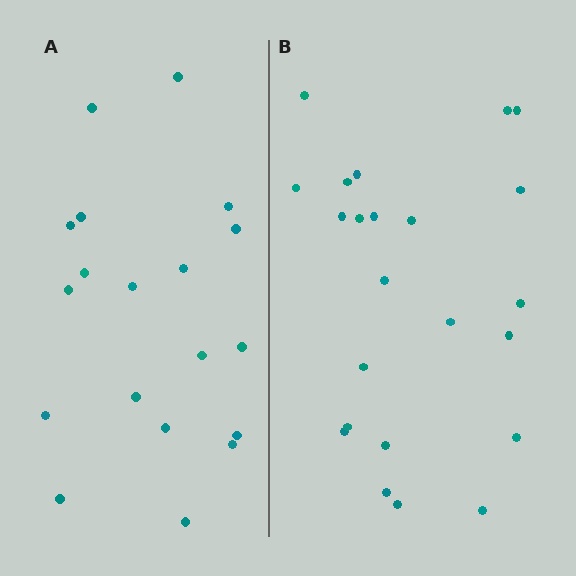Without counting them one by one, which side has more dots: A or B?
Region B (the right region) has more dots.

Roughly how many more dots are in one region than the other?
Region B has about 4 more dots than region A.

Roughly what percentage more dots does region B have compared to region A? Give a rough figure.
About 20% more.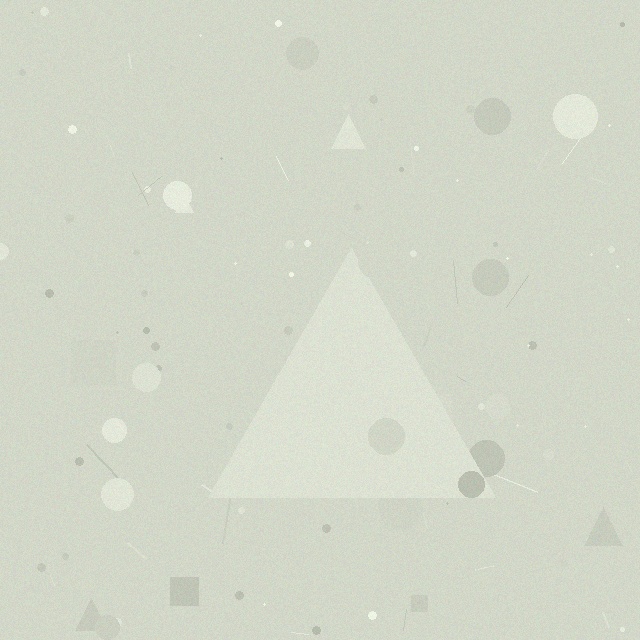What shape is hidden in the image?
A triangle is hidden in the image.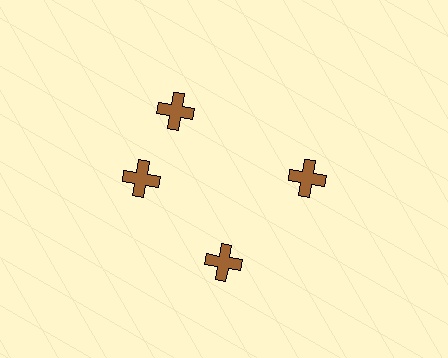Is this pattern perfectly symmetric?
No. The 4 brown crosses are arranged in a ring, but one element near the 12 o'clock position is rotated out of alignment along the ring, breaking the 4-fold rotational symmetry.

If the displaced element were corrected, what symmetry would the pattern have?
It would have 4-fold rotational symmetry — the pattern would map onto itself every 90 degrees.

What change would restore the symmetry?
The symmetry would be restored by rotating it back into even spacing with its neighbors so that all 4 crosses sit at equal angles and equal distance from the center.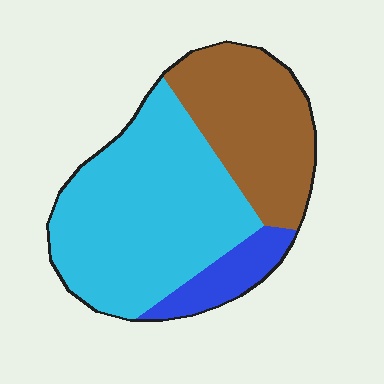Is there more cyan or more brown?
Cyan.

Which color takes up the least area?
Blue, at roughly 10%.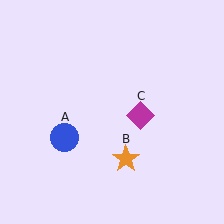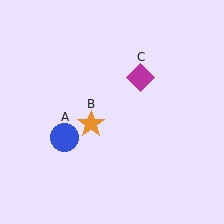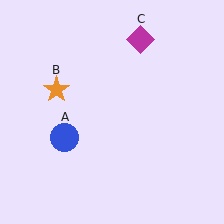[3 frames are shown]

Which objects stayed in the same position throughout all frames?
Blue circle (object A) remained stationary.